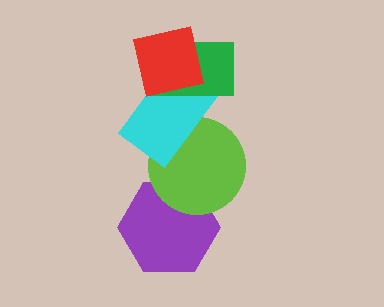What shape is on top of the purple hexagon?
The lime circle is on top of the purple hexagon.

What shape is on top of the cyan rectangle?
The green rectangle is on top of the cyan rectangle.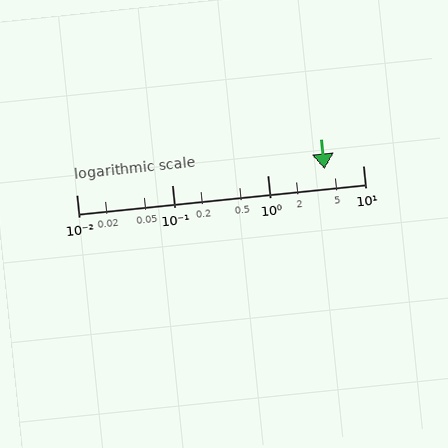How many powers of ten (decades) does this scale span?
The scale spans 3 decades, from 0.01 to 10.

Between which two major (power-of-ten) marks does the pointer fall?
The pointer is between 1 and 10.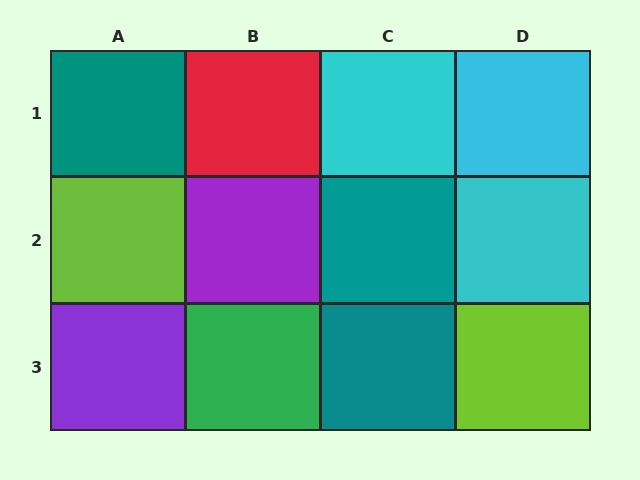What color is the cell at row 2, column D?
Cyan.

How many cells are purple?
2 cells are purple.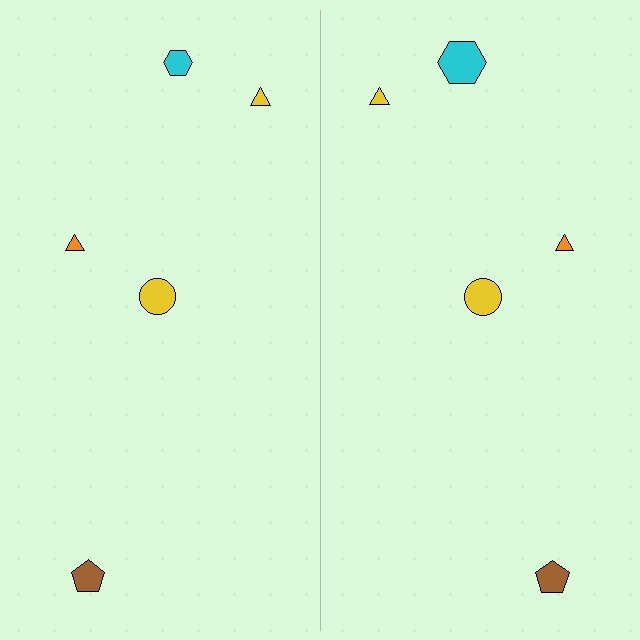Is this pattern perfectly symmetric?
No, the pattern is not perfectly symmetric. The cyan hexagon on the right side has a different size than its mirror counterpart.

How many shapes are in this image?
There are 10 shapes in this image.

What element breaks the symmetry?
The cyan hexagon on the right side has a different size than its mirror counterpart.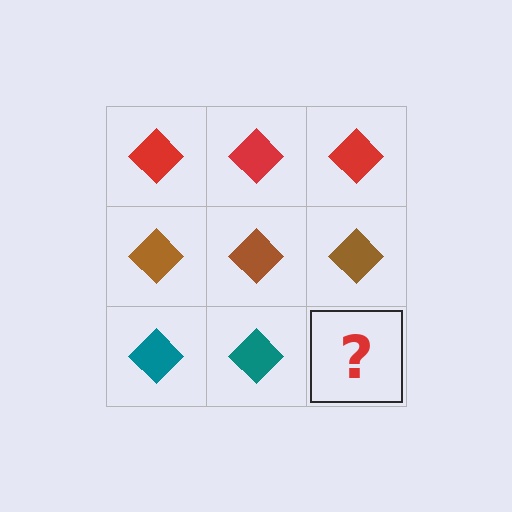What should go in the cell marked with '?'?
The missing cell should contain a teal diamond.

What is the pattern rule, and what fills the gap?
The rule is that each row has a consistent color. The gap should be filled with a teal diamond.